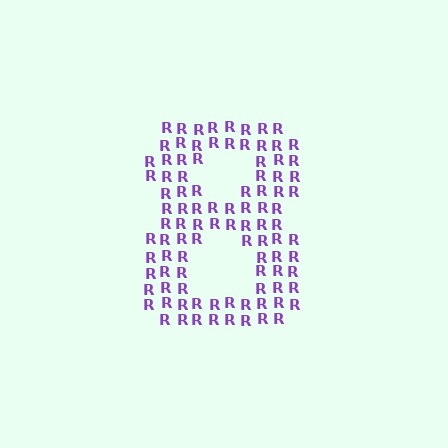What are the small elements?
The small elements are letter R's.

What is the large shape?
The large shape is the digit 8.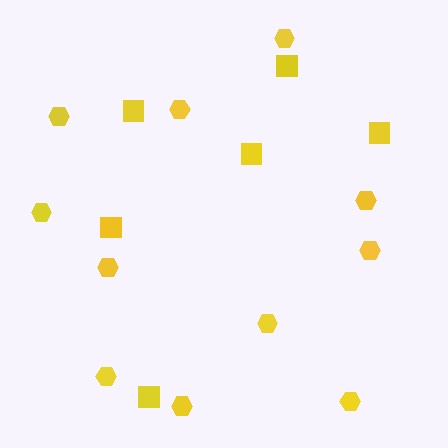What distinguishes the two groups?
There are 2 groups: one group of hexagons (11) and one group of squares (6).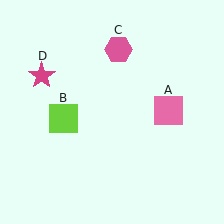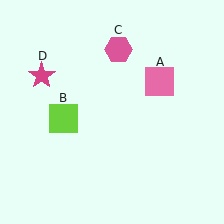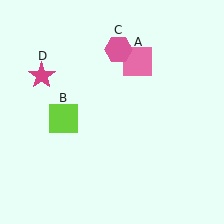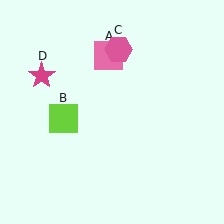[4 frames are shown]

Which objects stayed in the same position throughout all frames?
Lime square (object B) and pink hexagon (object C) and magenta star (object D) remained stationary.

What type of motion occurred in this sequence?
The pink square (object A) rotated counterclockwise around the center of the scene.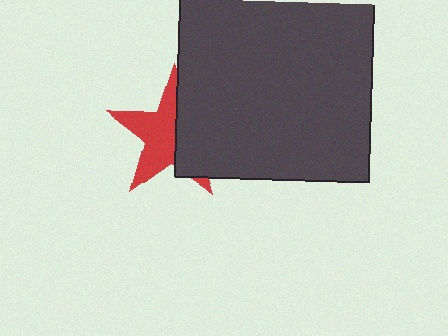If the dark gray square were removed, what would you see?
You would see the complete red star.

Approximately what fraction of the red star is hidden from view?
Roughly 45% of the red star is hidden behind the dark gray square.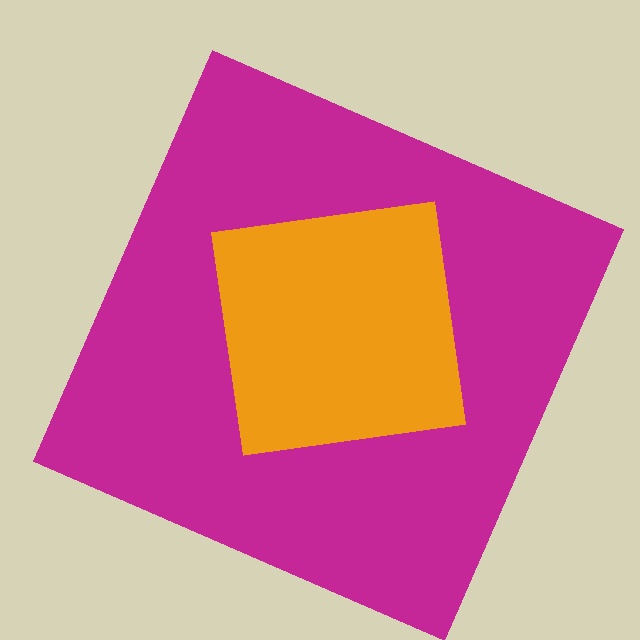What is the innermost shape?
The orange square.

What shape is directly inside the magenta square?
The orange square.